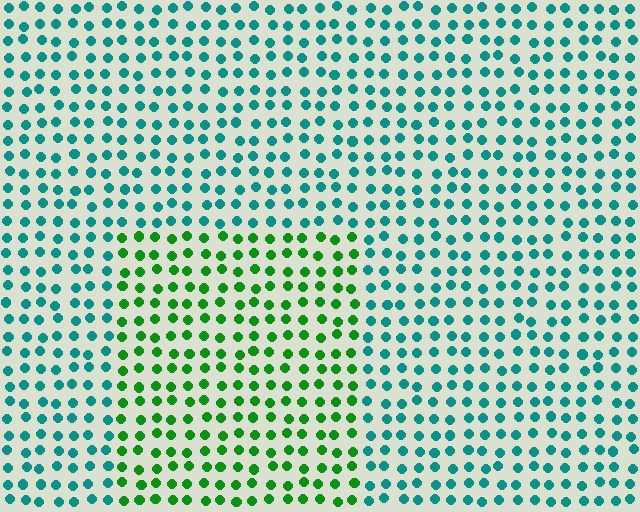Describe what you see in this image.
The image is filled with small teal elements in a uniform arrangement. A rectangle-shaped region is visible where the elements are tinted to a slightly different hue, forming a subtle color boundary.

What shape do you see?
I see a rectangle.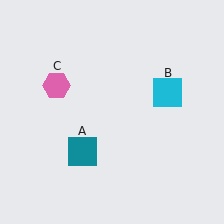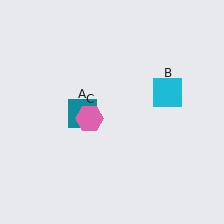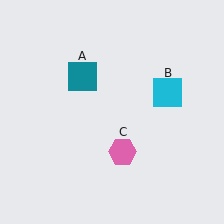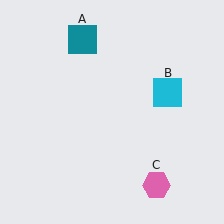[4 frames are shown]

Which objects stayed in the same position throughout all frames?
Cyan square (object B) remained stationary.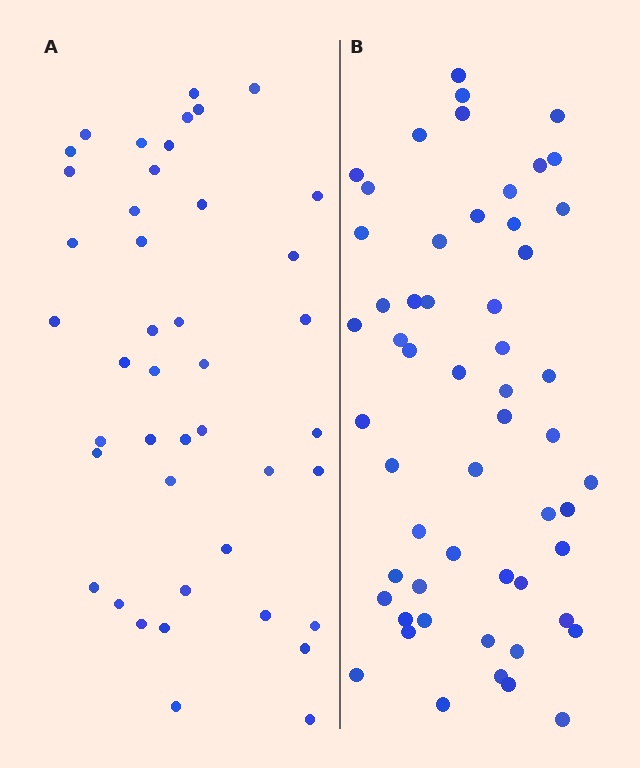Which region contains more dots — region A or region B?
Region B (the right region) has more dots.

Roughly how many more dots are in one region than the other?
Region B has roughly 12 or so more dots than region A.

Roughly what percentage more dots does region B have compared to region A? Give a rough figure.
About 30% more.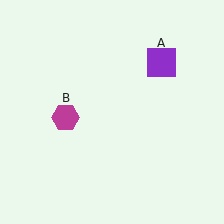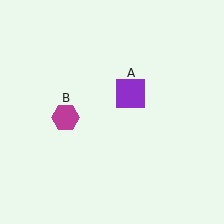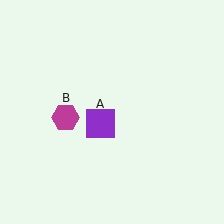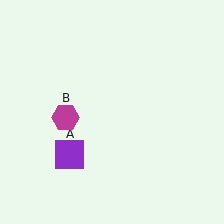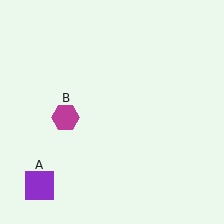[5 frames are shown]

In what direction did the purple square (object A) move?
The purple square (object A) moved down and to the left.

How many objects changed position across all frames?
1 object changed position: purple square (object A).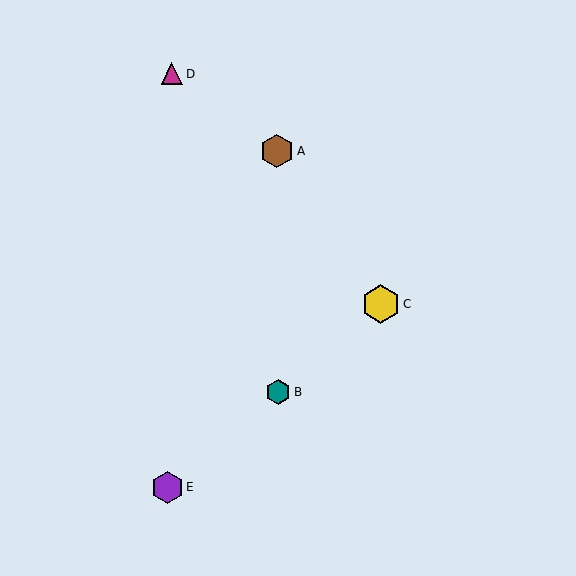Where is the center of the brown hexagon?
The center of the brown hexagon is at (277, 151).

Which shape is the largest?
The yellow hexagon (labeled C) is the largest.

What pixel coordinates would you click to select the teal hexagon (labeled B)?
Click at (278, 392) to select the teal hexagon B.